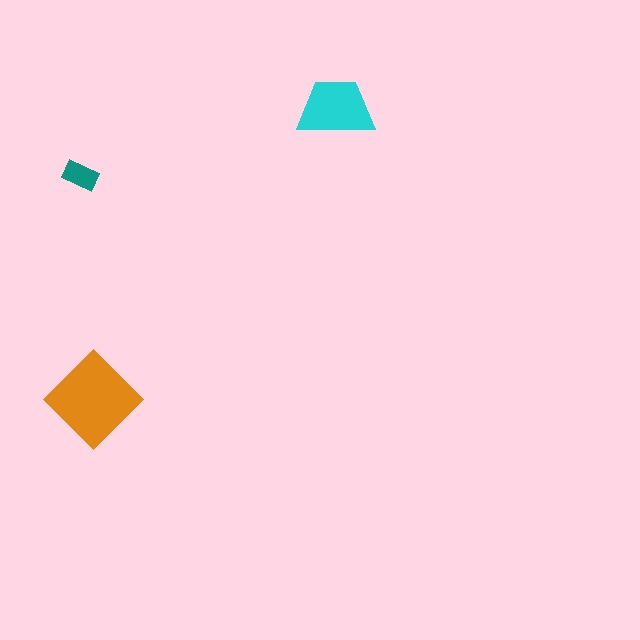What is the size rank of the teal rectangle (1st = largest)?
3rd.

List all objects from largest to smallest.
The orange diamond, the cyan trapezoid, the teal rectangle.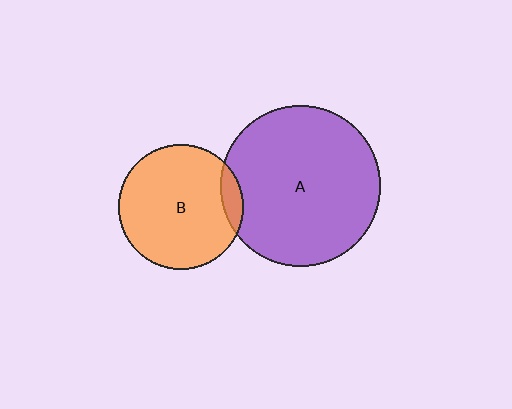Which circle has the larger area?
Circle A (purple).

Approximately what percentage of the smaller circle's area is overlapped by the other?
Approximately 10%.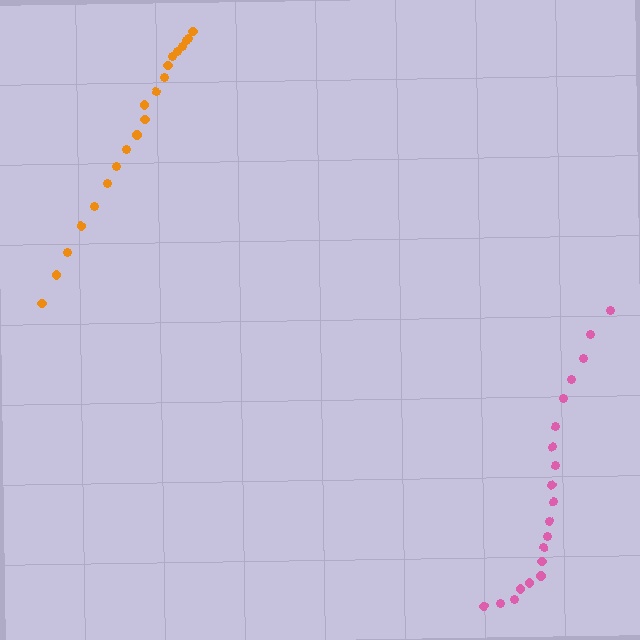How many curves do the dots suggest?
There are 2 distinct paths.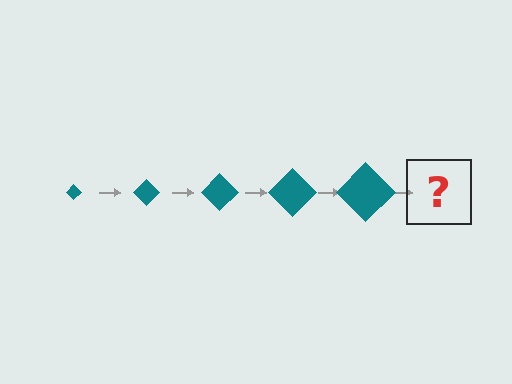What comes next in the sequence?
The next element should be a teal diamond, larger than the previous one.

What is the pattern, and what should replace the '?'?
The pattern is that the diamond gets progressively larger each step. The '?' should be a teal diamond, larger than the previous one.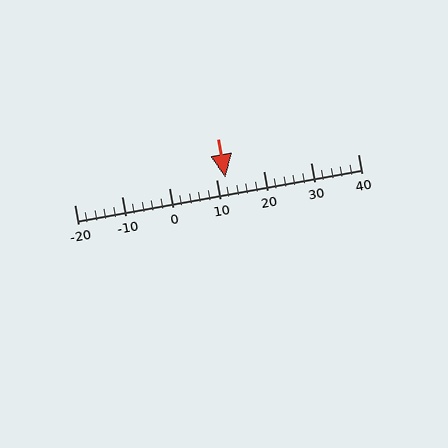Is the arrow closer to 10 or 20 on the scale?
The arrow is closer to 10.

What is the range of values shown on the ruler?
The ruler shows values from -20 to 40.